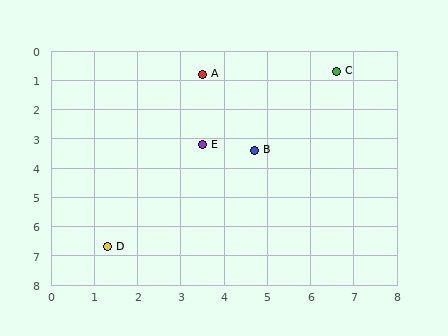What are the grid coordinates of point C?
Point C is at approximately (6.6, 0.7).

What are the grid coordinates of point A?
Point A is at approximately (3.5, 0.8).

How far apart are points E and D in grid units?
Points E and D are about 4.1 grid units apart.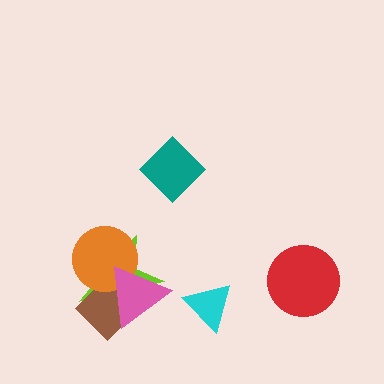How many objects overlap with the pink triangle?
3 objects overlap with the pink triangle.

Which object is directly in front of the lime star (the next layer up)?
The brown diamond is directly in front of the lime star.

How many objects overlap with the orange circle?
3 objects overlap with the orange circle.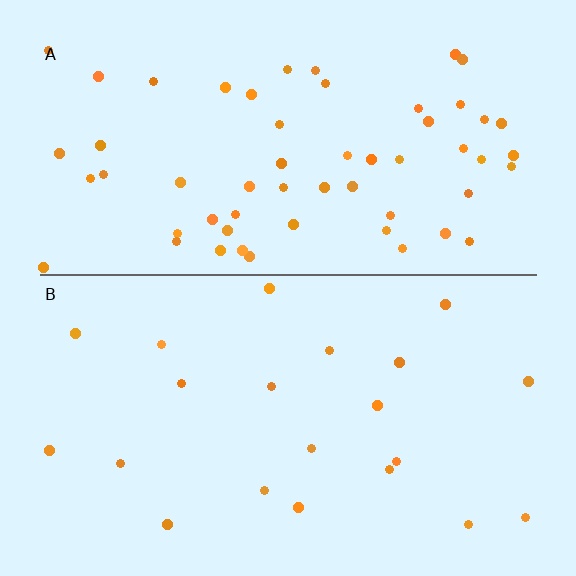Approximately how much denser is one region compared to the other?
Approximately 2.7× — region A over region B.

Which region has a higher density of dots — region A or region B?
A (the top).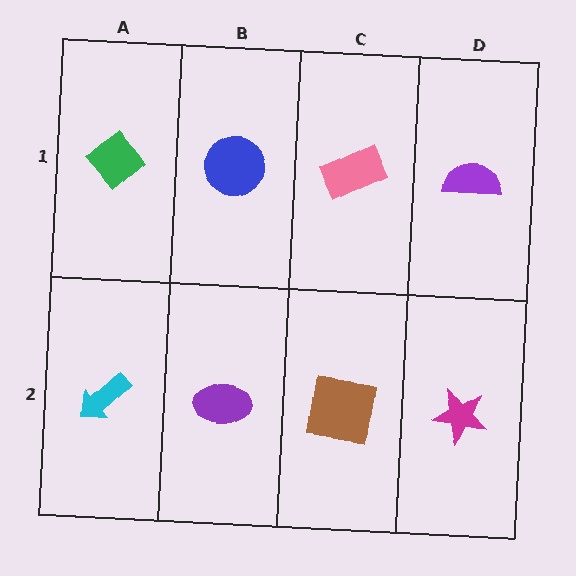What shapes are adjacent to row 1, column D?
A magenta star (row 2, column D), a pink rectangle (row 1, column C).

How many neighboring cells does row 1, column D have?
2.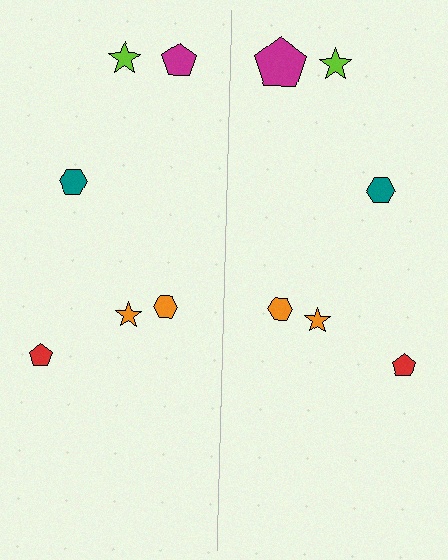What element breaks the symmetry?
The magenta pentagon on the right side has a different size than its mirror counterpart.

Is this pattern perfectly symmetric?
No, the pattern is not perfectly symmetric. The magenta pentagon on the right side has a different size than its mirror counterpart.